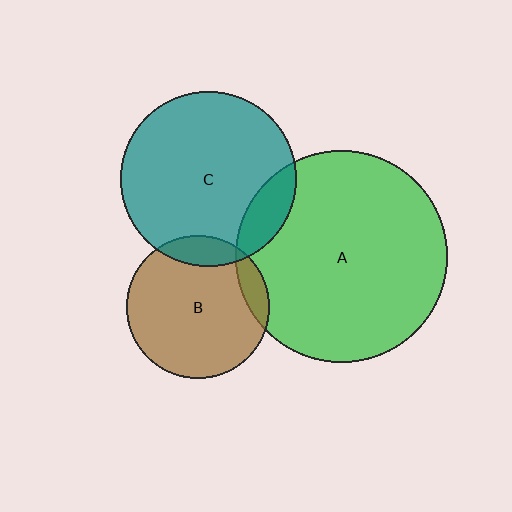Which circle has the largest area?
Circle A (green).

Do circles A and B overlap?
Yes.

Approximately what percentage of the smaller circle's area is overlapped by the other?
Approximately 10%.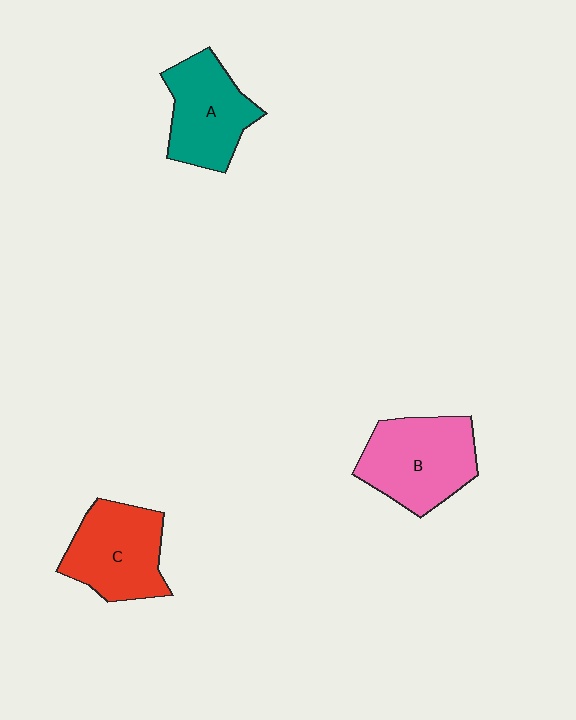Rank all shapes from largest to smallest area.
From largest to smallest: B (pink), C (red), A (teal).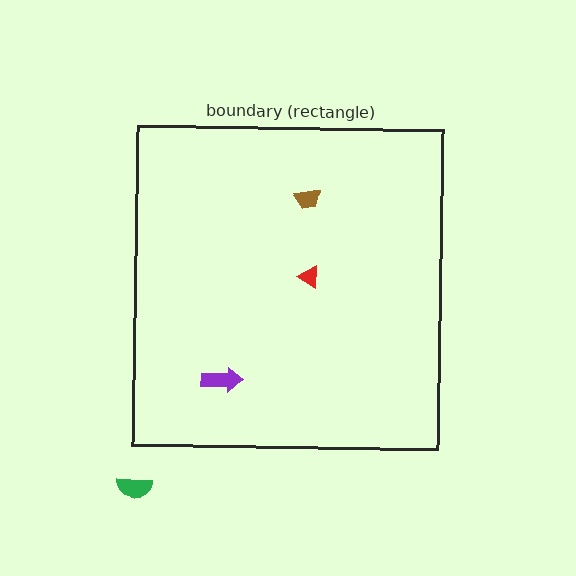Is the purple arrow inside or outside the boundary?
Inside.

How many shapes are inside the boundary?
3 inside, 1 outside.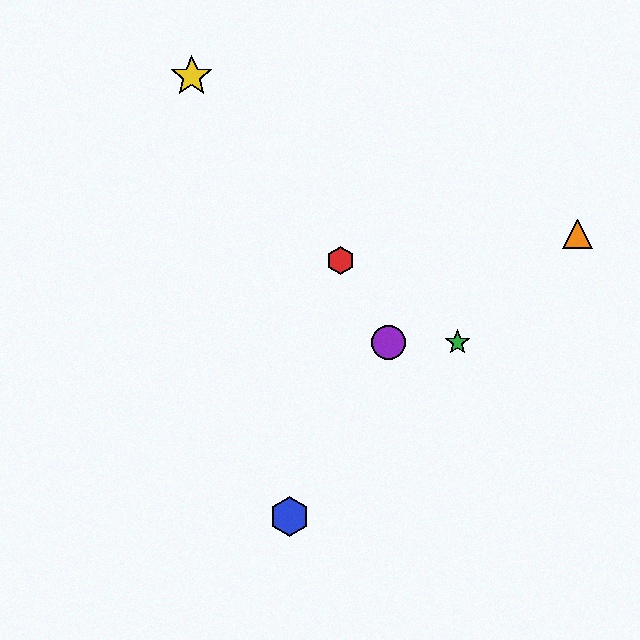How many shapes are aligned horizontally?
2 shapes (the green star, the purple circle) are aligned horizontally.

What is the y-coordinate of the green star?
The green star is at y≈343.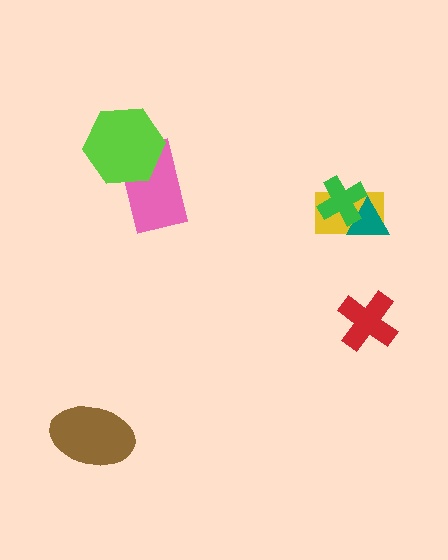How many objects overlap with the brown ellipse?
0 objects overlap with the brown ellipse.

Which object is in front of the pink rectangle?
The lime hexagon is in front of the pink rectangle.